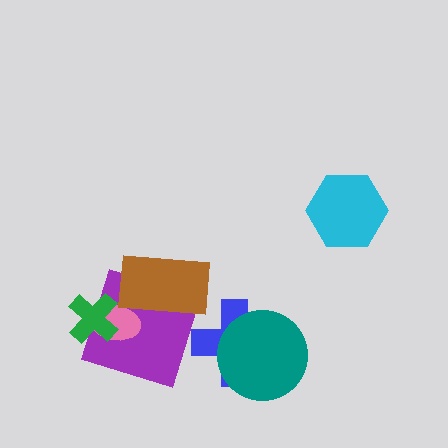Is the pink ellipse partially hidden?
Yes, it is partially covered by another shape.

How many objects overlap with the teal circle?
1 object overlaps with the teal circle.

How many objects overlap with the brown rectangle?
2 objects overlap with the brown rectangle.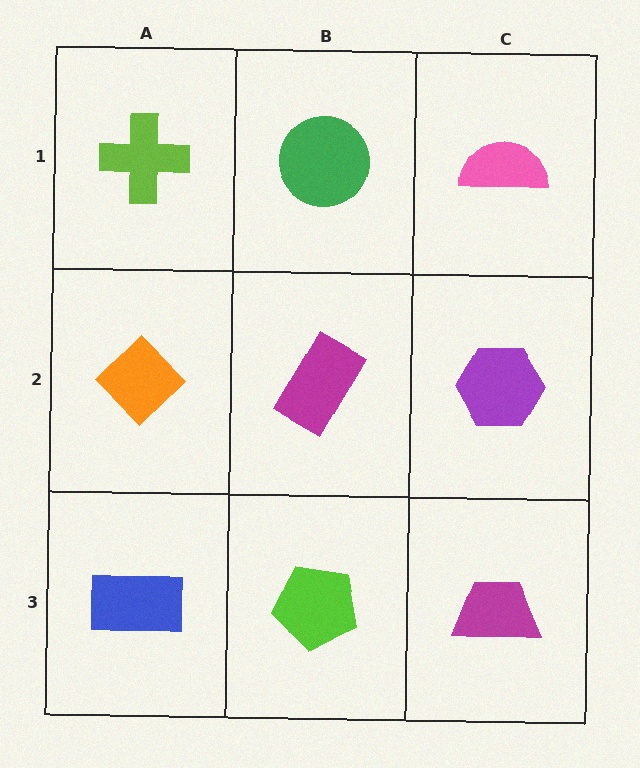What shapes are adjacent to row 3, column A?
An orange diamond (row 2, column A), a lime pentagon (row 3, column B).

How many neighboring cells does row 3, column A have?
2.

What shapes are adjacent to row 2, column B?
A green circle (row 1, column B), a lime pentagon (row 3, column B), an orange diamond (row 2, column A), a purple hexagon (row 2, column C).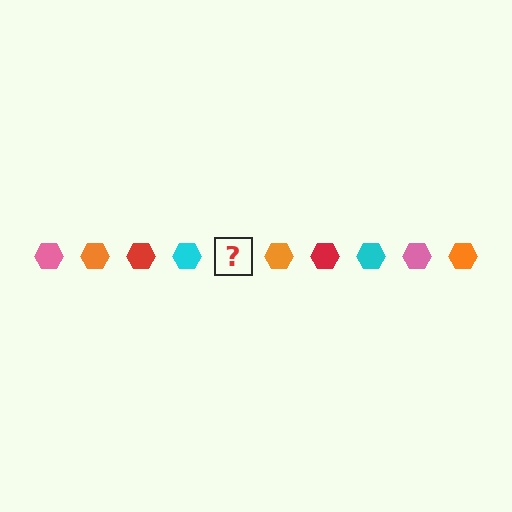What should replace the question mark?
The question mark should be replaced with a pink hexagon.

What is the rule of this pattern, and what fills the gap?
The rule is that the pattern cycles through pink, orange, red, cyan hexagons. The gap should be filled with a pink hexagon.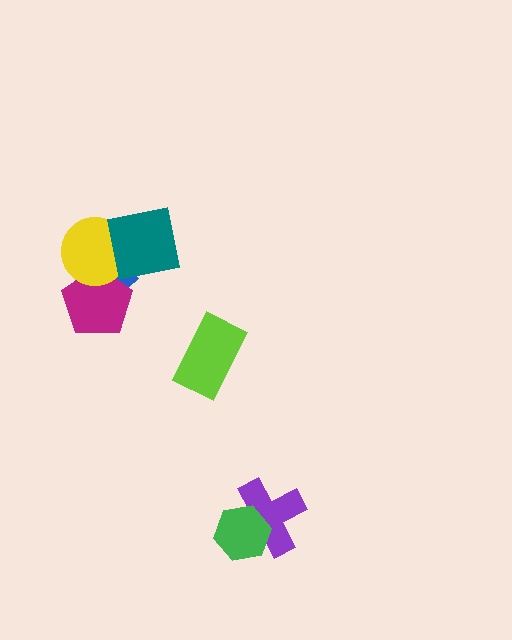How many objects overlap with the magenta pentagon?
2 objects overlap with the magenta pentagon.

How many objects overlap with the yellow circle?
3 objects overlap with the yellow circle.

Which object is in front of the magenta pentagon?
The yellow circle is in front of the magenta pentagon.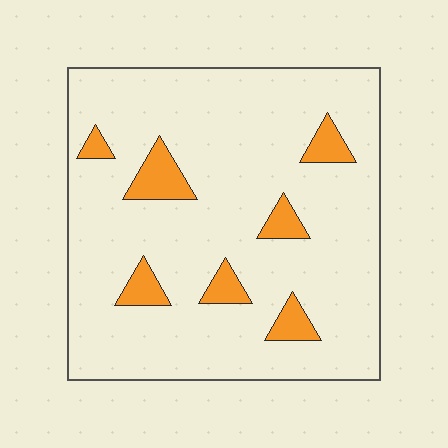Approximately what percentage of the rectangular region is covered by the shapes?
Approximately 10%.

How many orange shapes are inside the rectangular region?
7.